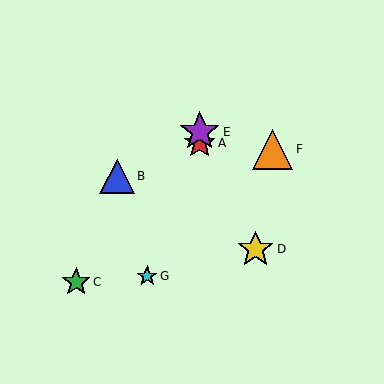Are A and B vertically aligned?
No, A is at x≈200 and B is at x≈117.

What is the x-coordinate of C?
Object C is at x≈76.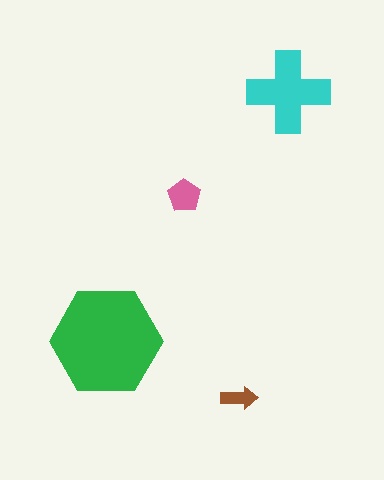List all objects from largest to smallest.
The green hexagon, the cyan cross, the pink pentagon, the brown arrow.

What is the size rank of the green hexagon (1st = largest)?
1st.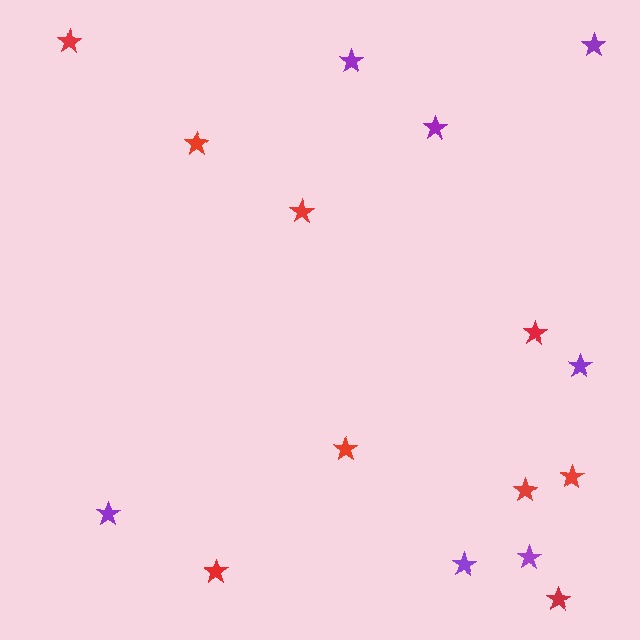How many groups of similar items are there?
There are 2 groups: one group of red stars (9) and one group of purple stars (7).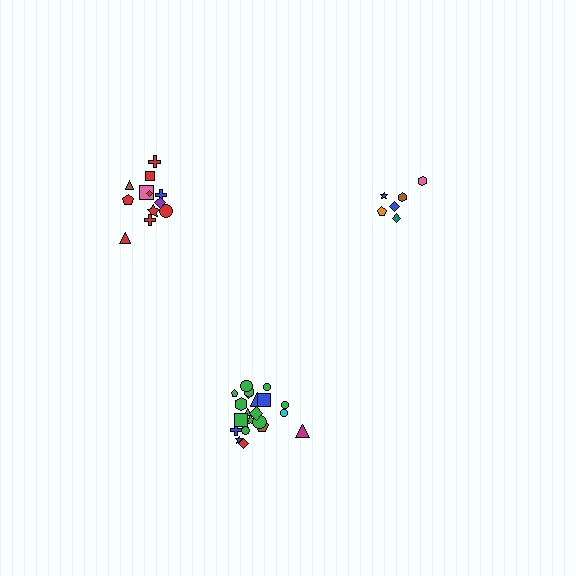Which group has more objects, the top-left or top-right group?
The top-left group.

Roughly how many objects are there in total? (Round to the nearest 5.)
Roughly 40 objects in total.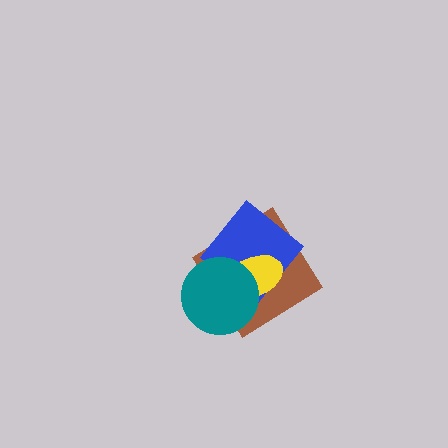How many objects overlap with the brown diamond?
3 objects overlap with the brown diamond.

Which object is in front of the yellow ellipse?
The teal circle is in front of the yellow ellipse.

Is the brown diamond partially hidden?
Yes, it is partially covered by another shape.